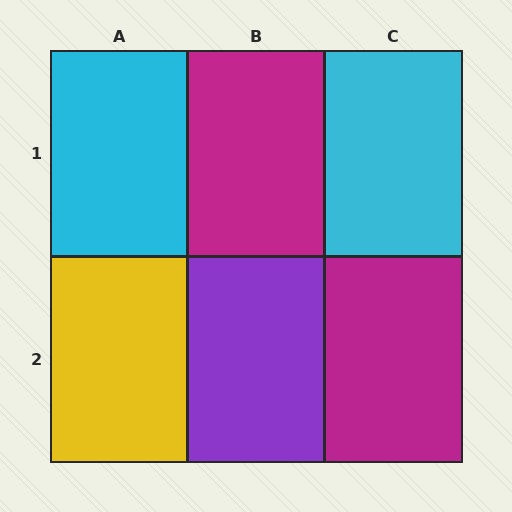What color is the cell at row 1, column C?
Cyan.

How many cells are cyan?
2 cells are cyan.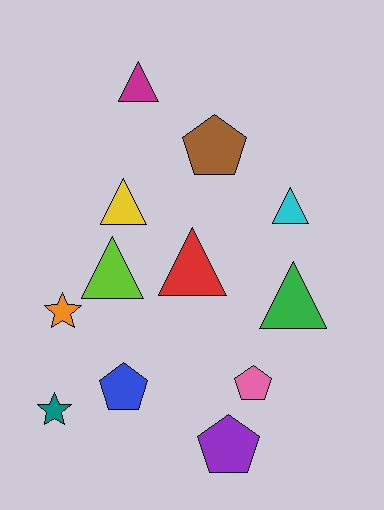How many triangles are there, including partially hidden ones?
There are 6 triangles.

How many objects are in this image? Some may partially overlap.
There are 12 objects.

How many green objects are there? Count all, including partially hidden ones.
There is 1 green object.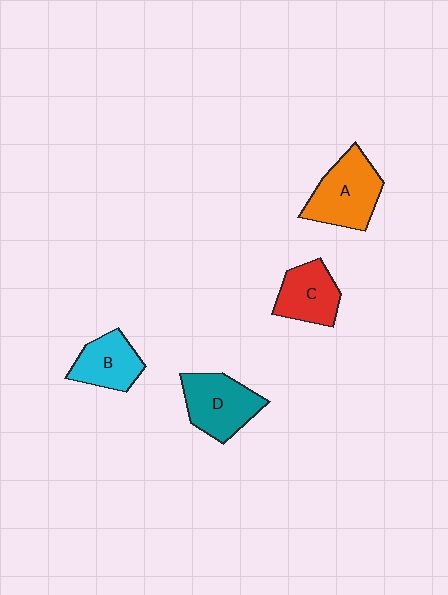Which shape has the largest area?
Shape A (orange).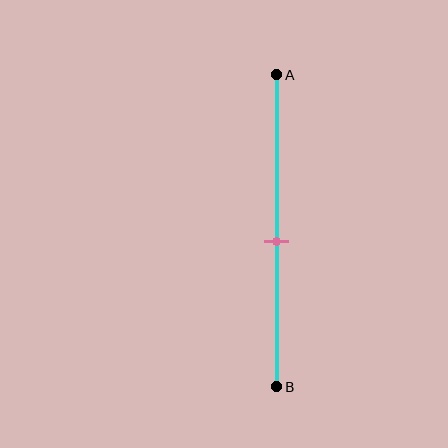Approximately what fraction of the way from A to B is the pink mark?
The pink mark is approximately 55% of the way from A to B.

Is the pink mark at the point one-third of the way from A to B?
No, the mark is at about 55% from A, not at the 33% one-third point.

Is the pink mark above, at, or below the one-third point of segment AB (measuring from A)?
The pink mark is below the one-third point of segment AB.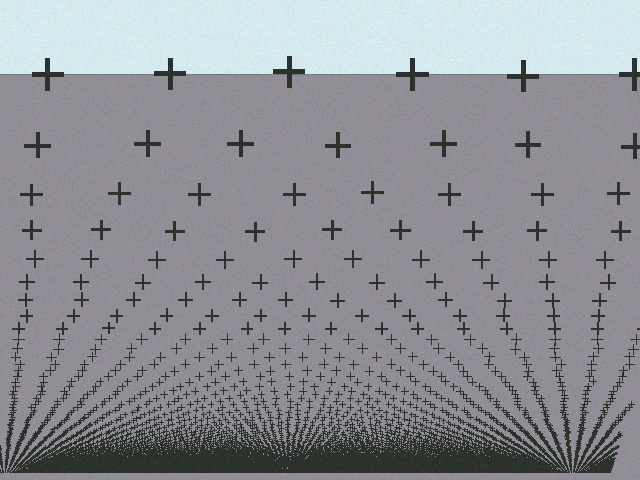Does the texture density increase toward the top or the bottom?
Density increases toward the bottom.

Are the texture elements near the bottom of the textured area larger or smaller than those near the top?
Smaller. The gradient is inverted — elements near the bottom are smaller and denser.